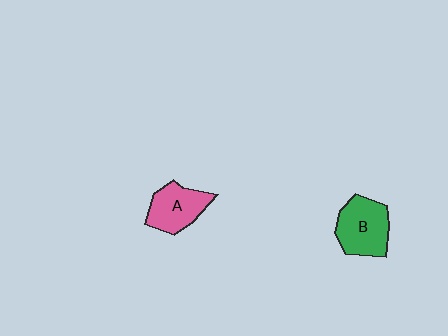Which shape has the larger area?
Shape B (green).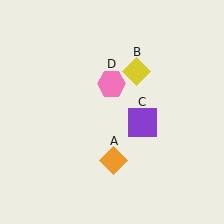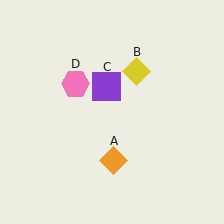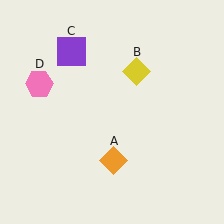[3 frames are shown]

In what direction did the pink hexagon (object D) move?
The pink hexagon (object D) moved left.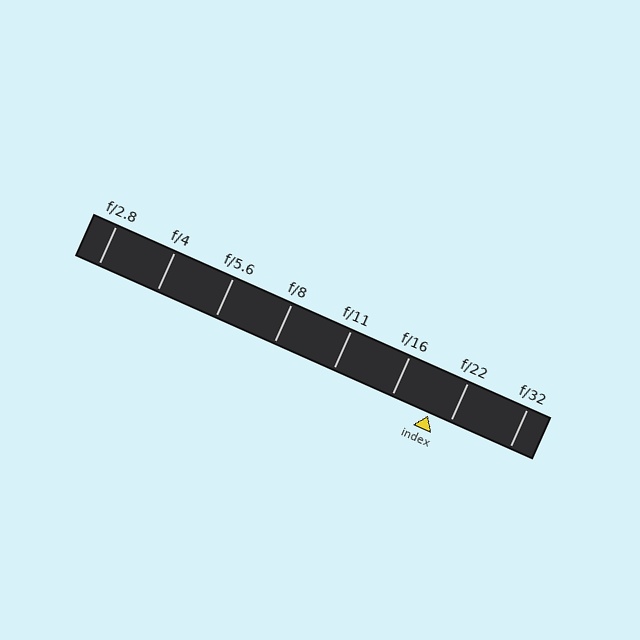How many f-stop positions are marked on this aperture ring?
There are 8 f-stop positions marked.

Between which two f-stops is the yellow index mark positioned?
The index mark is between f/16 and f/22.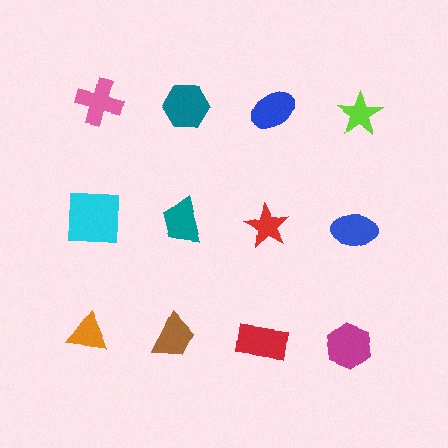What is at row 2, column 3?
A red star.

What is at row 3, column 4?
A magenta hexagon.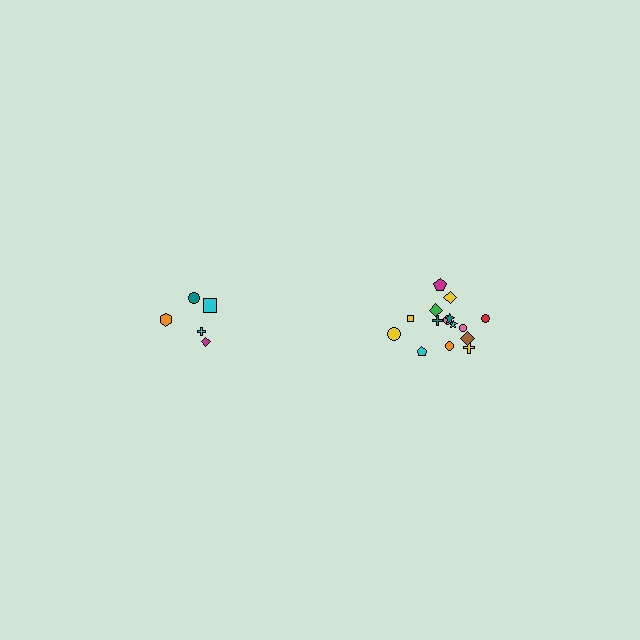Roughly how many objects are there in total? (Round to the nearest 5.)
Roughly 20 objects in total.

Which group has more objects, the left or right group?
The right group.